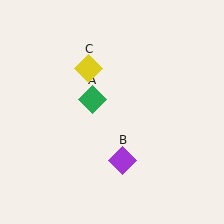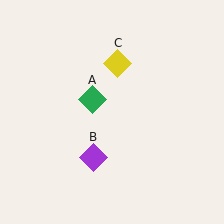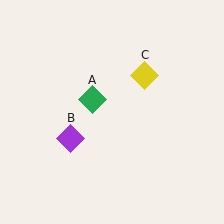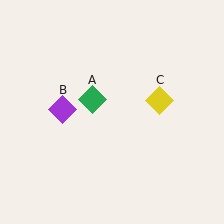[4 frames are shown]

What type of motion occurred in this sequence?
The purple diamond (object B), yellow diamond (object C) rotated clockwise around the center of the scene.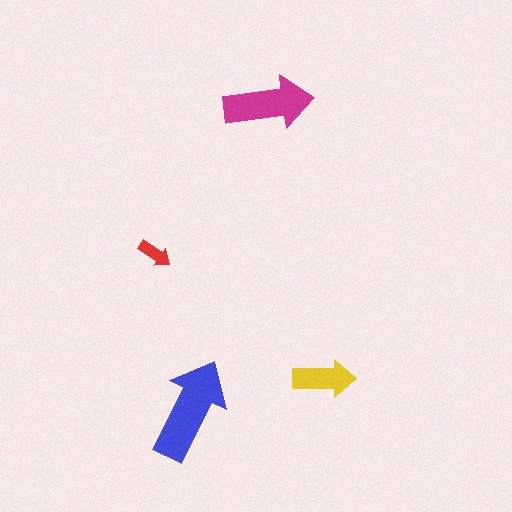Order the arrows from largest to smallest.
the blue one, the magenta one, the yellow one, the red one.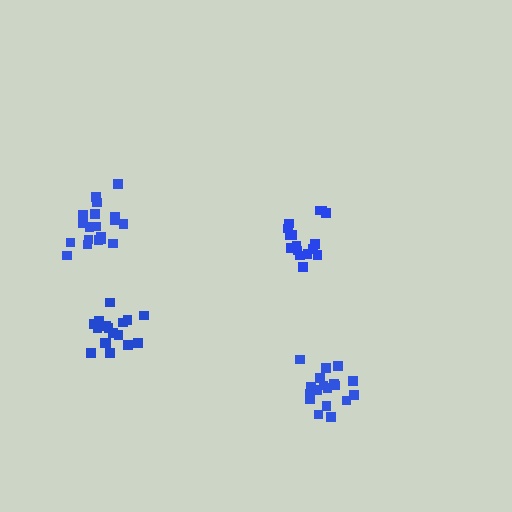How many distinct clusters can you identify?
There are 4 distinct clusters.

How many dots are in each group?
Group 1: 20 dots, Group 2: 16 dots, Group 3: 18 dots, Group 4: 17 dots (71 total).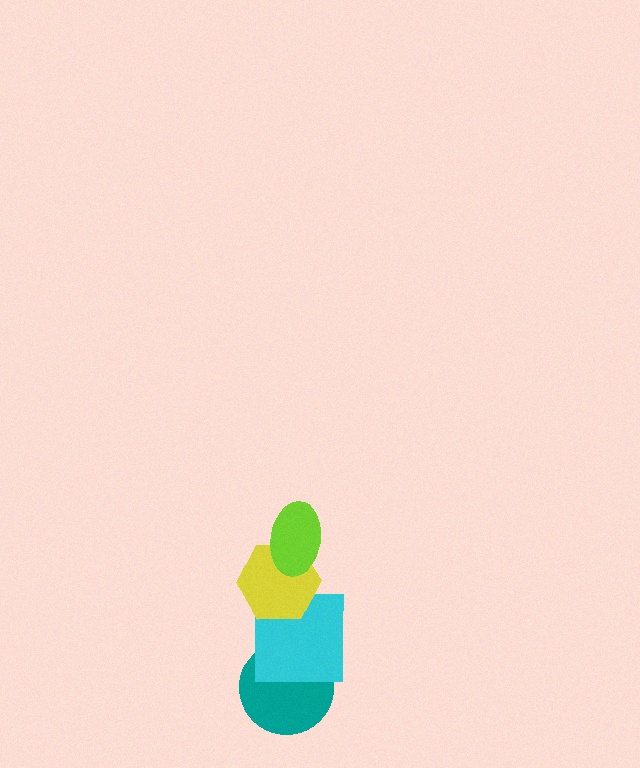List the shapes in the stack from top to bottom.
From top to bottom: the lime ellipse, the yellow hexagon, the cyan square, the teal circle.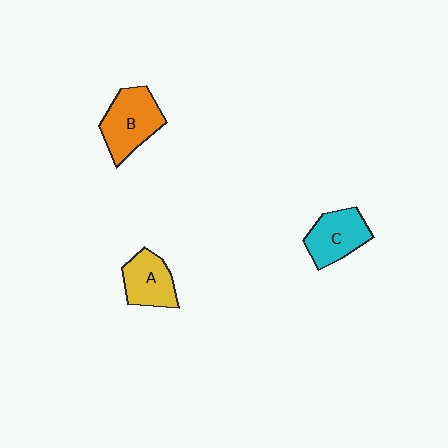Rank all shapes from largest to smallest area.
From largest to smallest: B (orange), C (cyan), A (yellow).